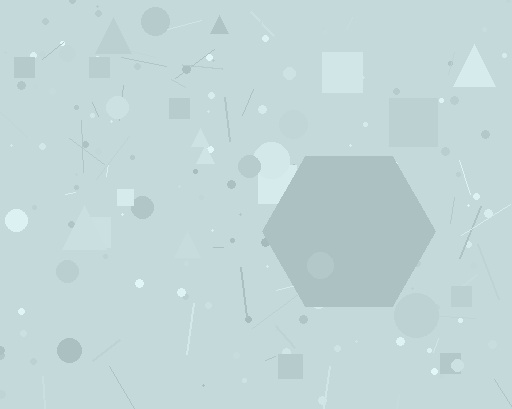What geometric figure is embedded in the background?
A hexagon is embedded in the background.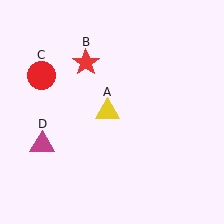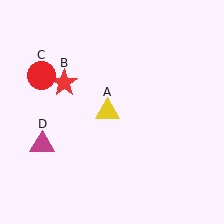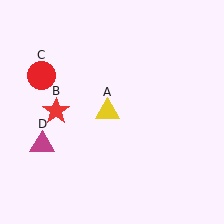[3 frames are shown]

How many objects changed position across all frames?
1 object changed position: red star (object B).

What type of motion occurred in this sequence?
The red star (object B) rotated counterclockwise around the center of the scene.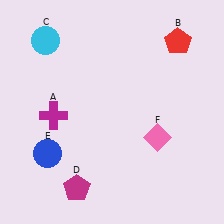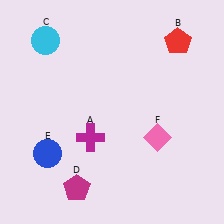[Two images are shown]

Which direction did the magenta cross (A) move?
The magenta cross (A) moved right.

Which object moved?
The magenta cross (A) moved right.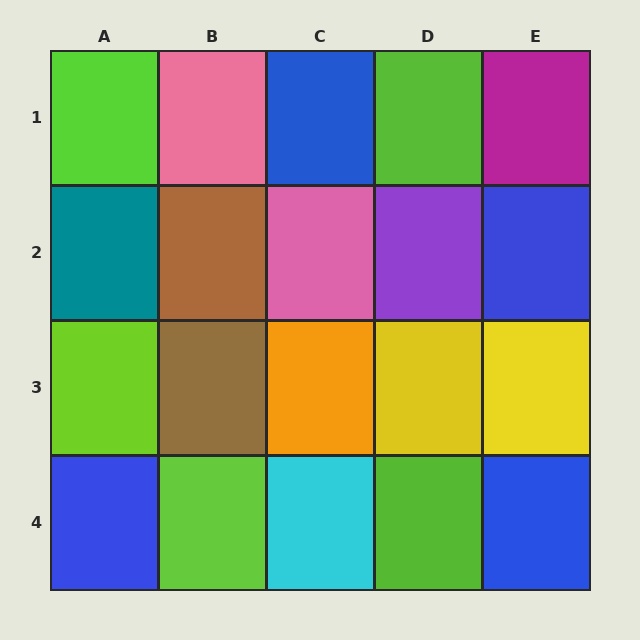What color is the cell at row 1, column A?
Lime.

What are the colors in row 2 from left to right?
Teal, brown, pink, purple, blue.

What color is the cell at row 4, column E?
Blue.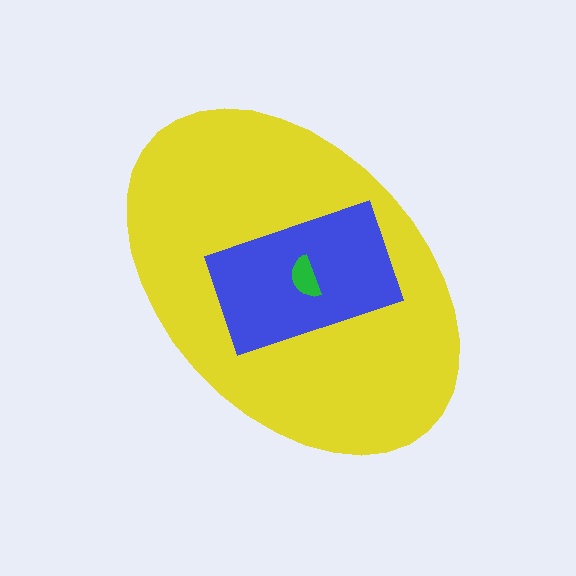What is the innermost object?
The green semicircle.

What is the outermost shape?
The yellow ellipse.